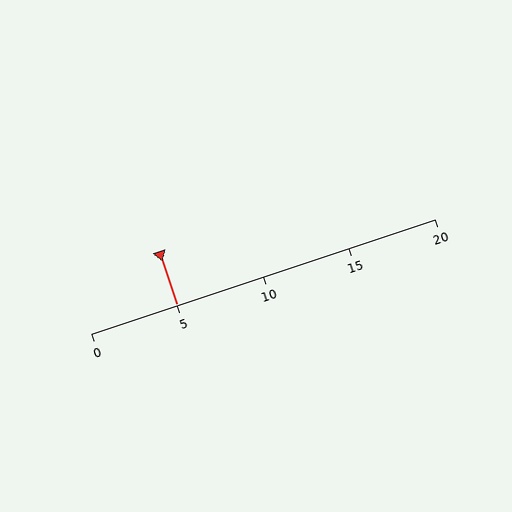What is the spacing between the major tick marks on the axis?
The major ticks are spaced 5 apart.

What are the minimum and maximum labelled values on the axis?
The axis runs from 0 to 20.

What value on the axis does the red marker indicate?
The marker indicates approximately 5.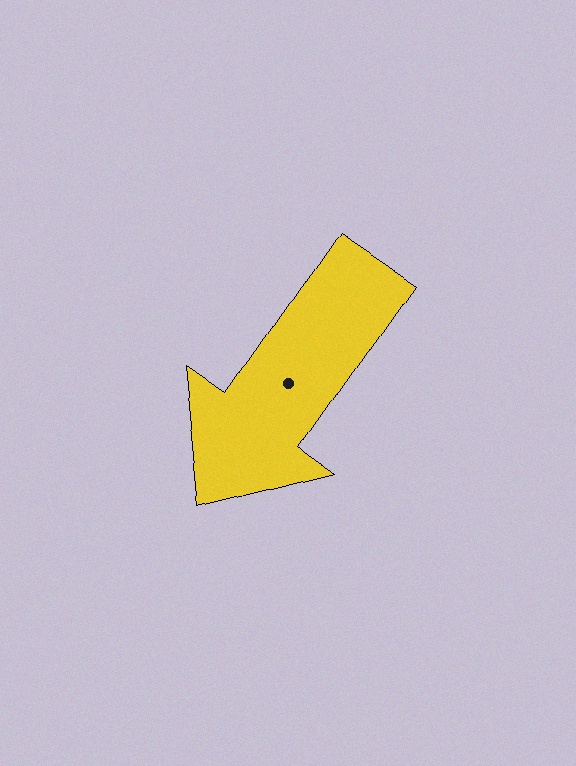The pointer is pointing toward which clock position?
Roughly 7 o'clock.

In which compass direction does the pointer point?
Southwest.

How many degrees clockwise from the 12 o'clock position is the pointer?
Approximately 215 degrees.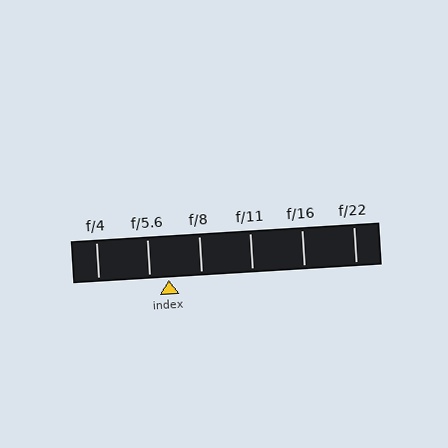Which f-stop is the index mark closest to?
The index mark is closest to f/5.6.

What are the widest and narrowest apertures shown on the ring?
The widest aperture shown is f/4 and the narrowest is f/22.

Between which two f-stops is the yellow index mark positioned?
The index mark is between f/5.6 and f/8.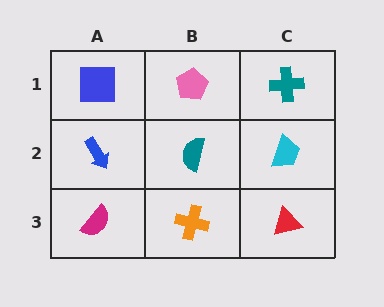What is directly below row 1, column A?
A blue arrow.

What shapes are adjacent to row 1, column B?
A teal semicircle (row 2, column B), a blue square (row 1, column A), a teal cross (row 1, column C).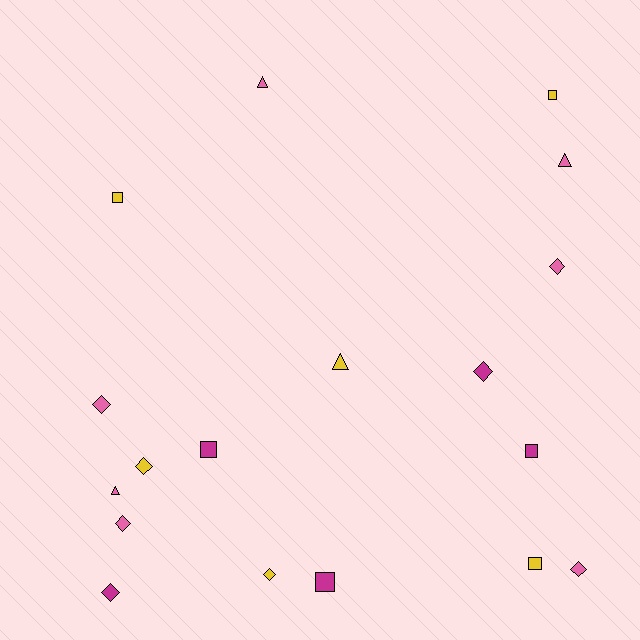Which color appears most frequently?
Pink, with 7 objects.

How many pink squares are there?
There are no pink squares.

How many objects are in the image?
There are 18 objects.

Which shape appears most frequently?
Diamond, with 8 objects.